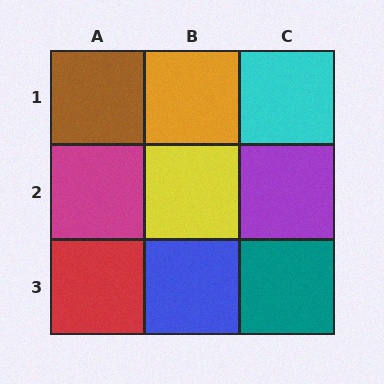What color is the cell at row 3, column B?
Blue.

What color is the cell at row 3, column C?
Teal.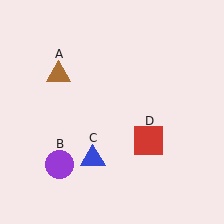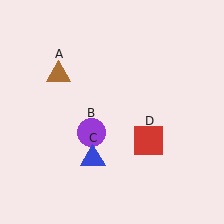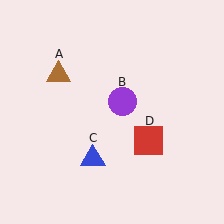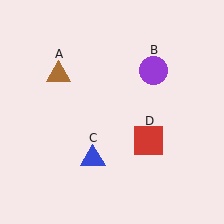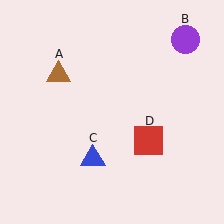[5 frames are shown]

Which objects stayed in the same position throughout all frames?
Brown triangle (object A) and blue triangle (object C) and red square (object D) remained stationary.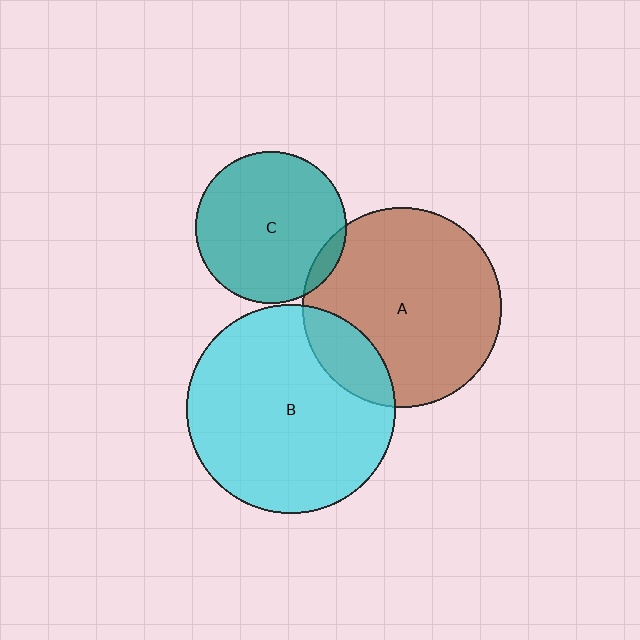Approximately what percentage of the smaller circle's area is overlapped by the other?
Approximately 15%.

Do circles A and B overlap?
Yes.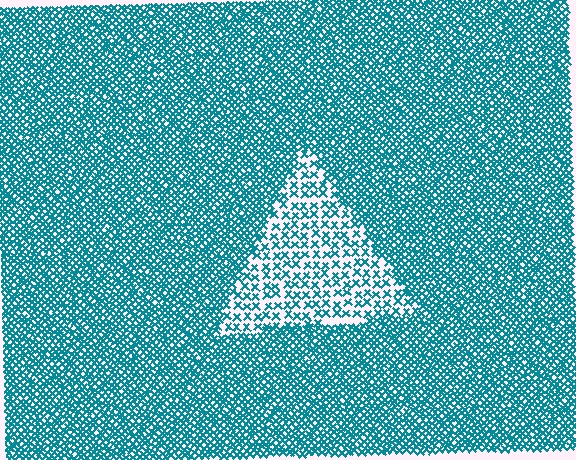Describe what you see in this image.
The image contains small teal elements arranged at two different densities. A triangle-shaped region is visible where the elements are less densely packed than the surrounding area.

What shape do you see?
I see a triangle.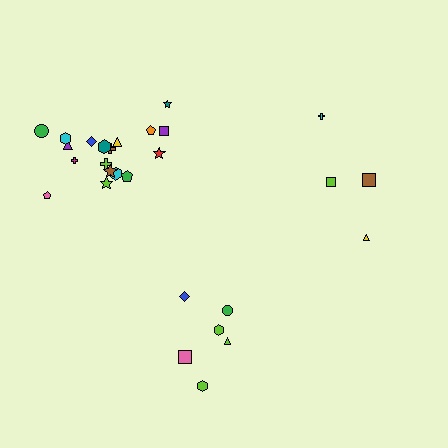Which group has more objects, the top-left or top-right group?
The top-left group.